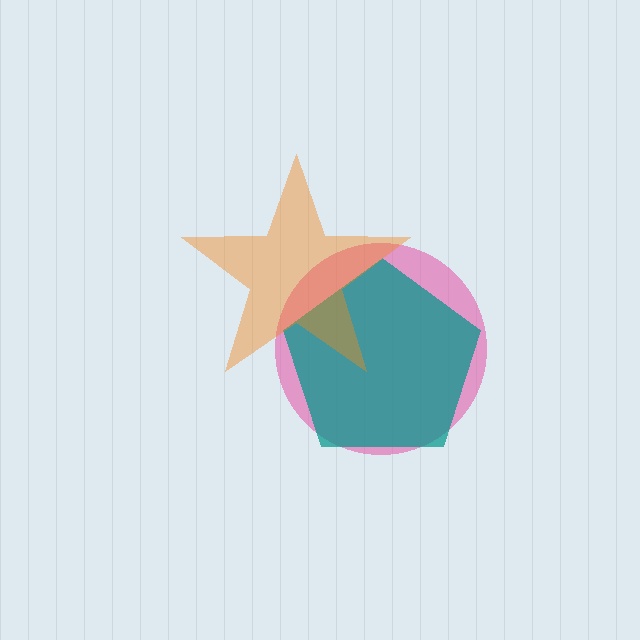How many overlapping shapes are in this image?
There are 3 overlapping shapes in the image.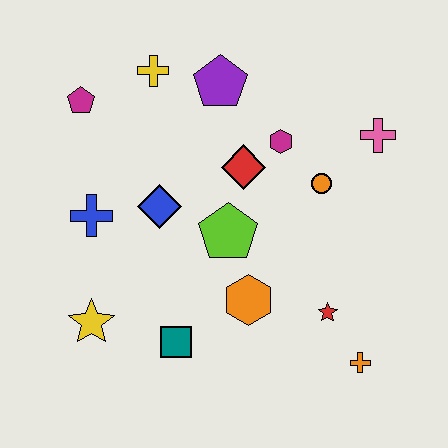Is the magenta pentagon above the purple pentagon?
No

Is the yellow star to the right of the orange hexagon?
No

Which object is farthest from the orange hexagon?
The magenta pentagon is farthest from the orange hexagon.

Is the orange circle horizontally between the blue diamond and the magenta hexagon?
No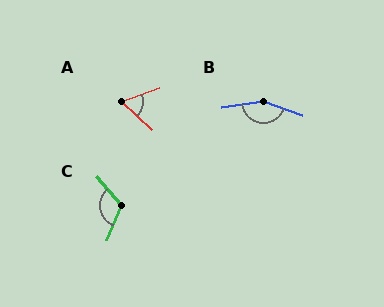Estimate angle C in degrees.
Approximately 117 degrees.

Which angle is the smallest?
A, at approximately 62 degrees.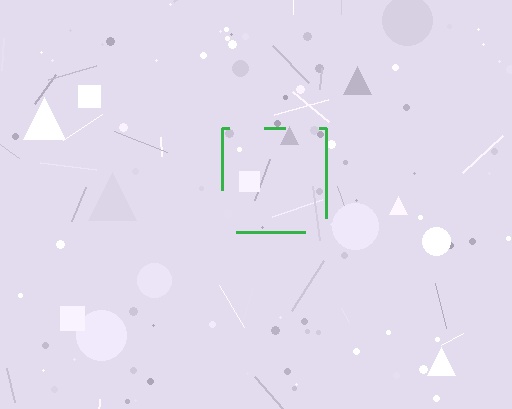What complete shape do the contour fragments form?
The contour fragments form a square.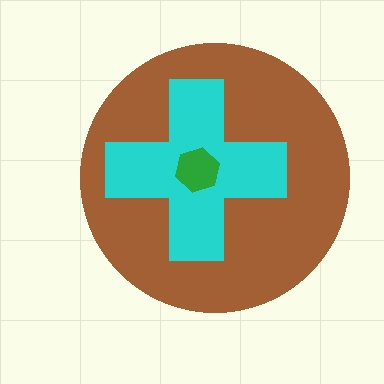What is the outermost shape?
The brown circle.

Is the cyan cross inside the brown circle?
Yes.